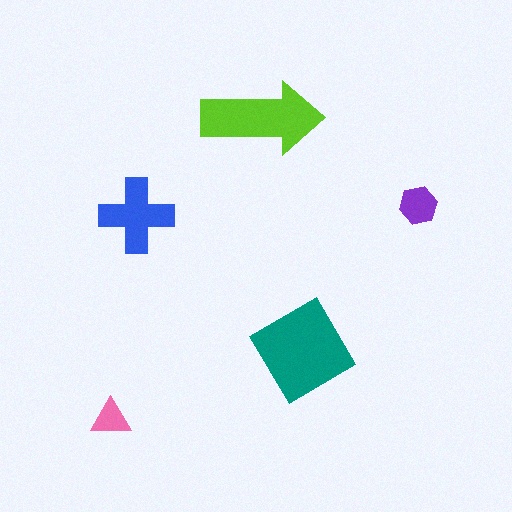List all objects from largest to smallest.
The teal diamond, the lime arrow, the blue cross, the purple hexagon, the pink triangle.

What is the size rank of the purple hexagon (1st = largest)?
4th.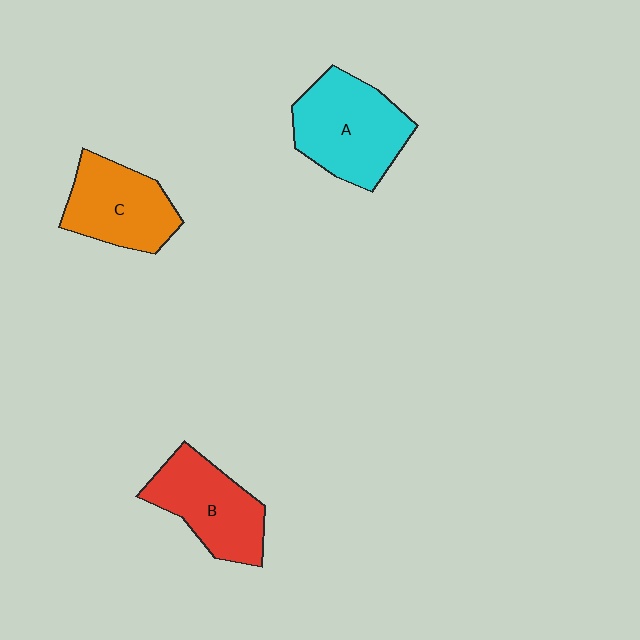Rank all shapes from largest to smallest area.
From largest to smallest: A (cyan), B (red), C (orange).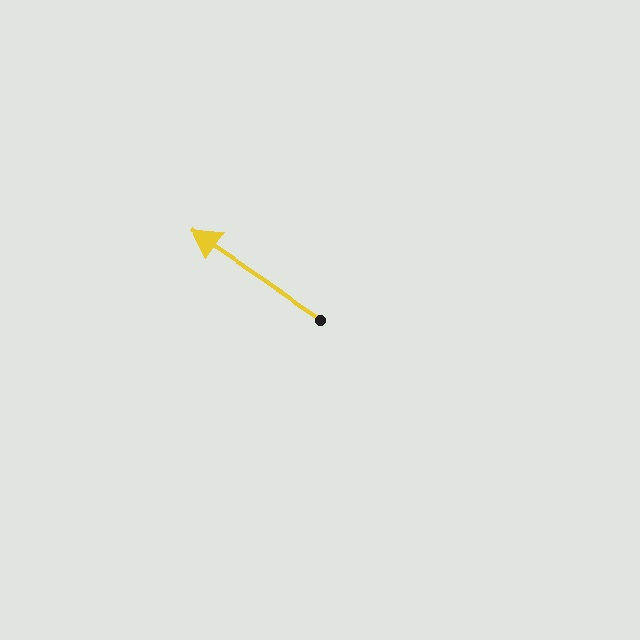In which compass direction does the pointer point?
Northwest.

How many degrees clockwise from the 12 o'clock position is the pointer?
Approximately 304 degrees.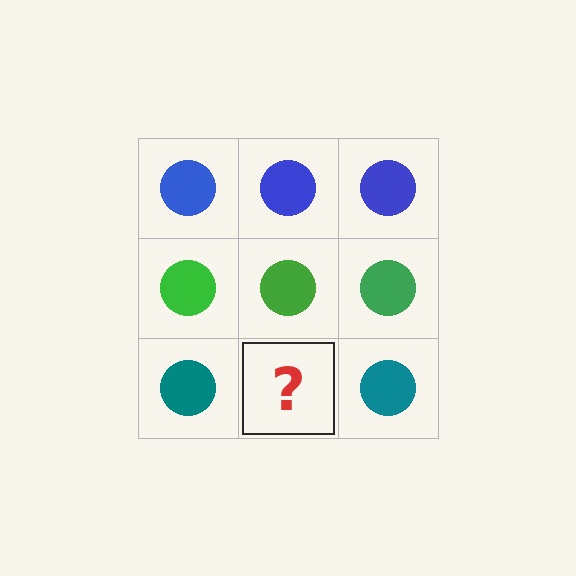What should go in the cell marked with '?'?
The missing cell should contain a teal circle.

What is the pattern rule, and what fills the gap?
The rule is that each row has a consistent color. The gap should be filled with a teal circle.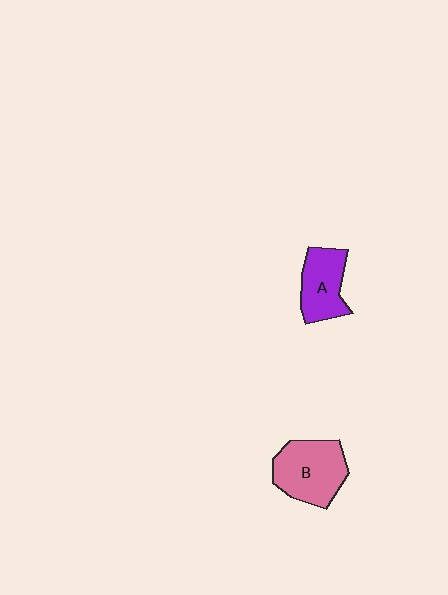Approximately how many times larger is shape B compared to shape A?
Approximately 1.3 times.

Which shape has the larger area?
Shape B (pink).